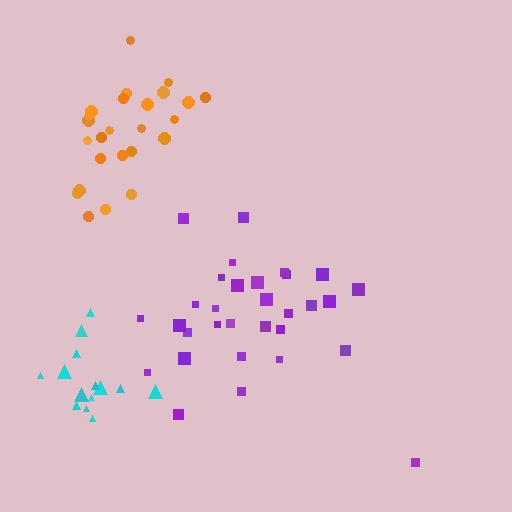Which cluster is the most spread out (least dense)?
Purple.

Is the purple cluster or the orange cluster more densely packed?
Orange.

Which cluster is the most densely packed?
Cyan.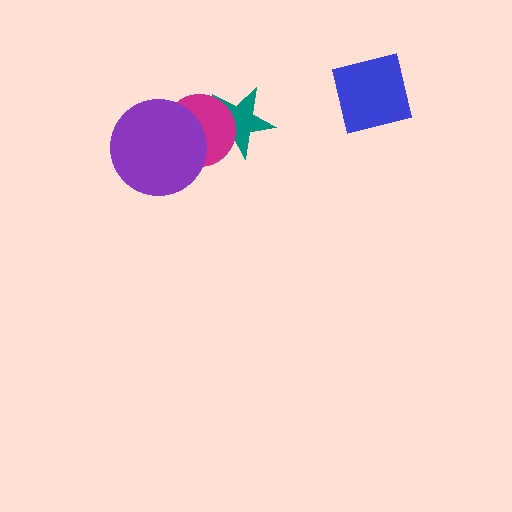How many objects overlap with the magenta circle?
2 objects overlap with the magenta circle.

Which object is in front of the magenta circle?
The purple circle is in front of the magenta circle.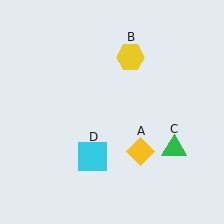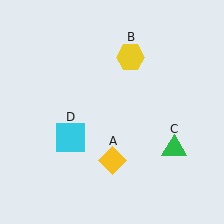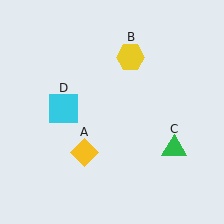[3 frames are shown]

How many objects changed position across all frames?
2 objects changed position: yellow diamond (object A), cyan square (object D).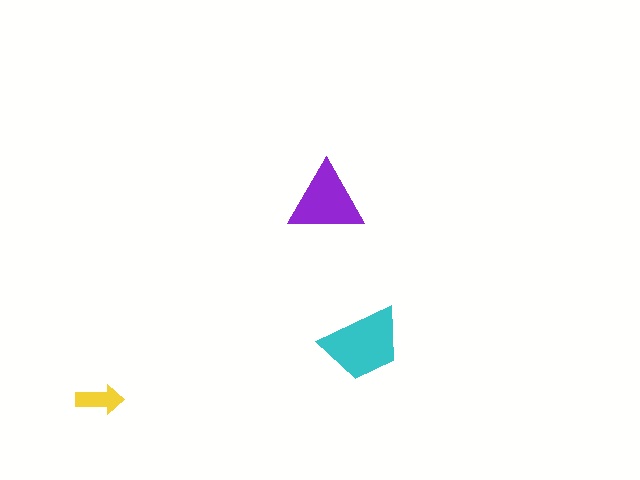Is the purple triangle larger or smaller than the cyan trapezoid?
Smaller.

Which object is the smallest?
The yellow arrow.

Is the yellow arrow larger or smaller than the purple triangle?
Smaller.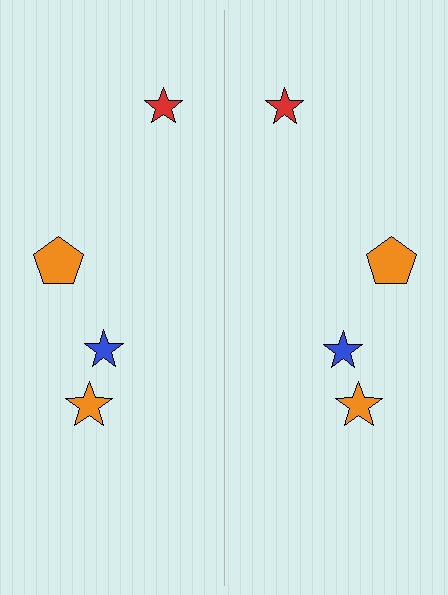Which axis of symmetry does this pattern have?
The pattern has a vertical axis of symmetry running through the center of the image.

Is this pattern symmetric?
Yes, this pattern has bilateral (reflection) symmetry.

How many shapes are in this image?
There are 8 shapes in this image.